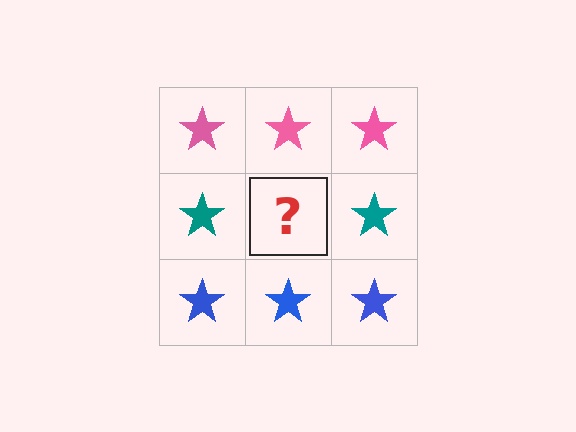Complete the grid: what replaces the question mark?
The question mark should be replaced with a teal star.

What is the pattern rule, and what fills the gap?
The rule is that each row has a consistent color. The gap should be filled with a teal star.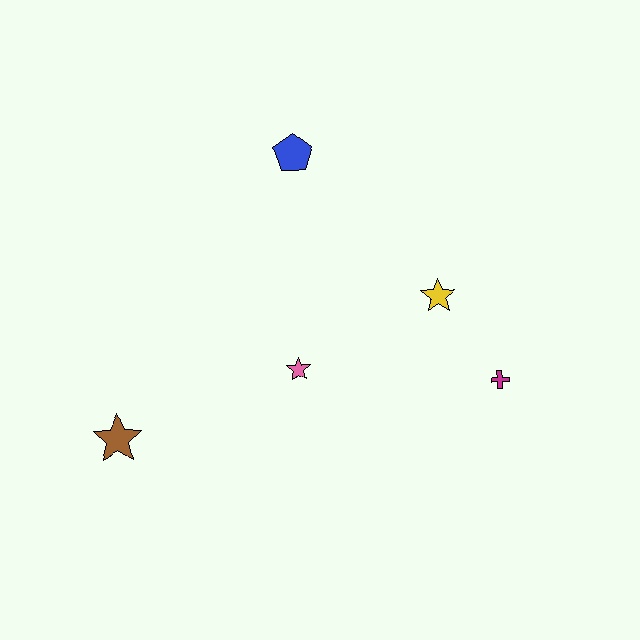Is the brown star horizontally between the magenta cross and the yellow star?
No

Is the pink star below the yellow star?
Yes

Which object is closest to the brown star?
The pink star is closest to the brown star.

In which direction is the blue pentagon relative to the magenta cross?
The blue pentagon is above the magenta cross.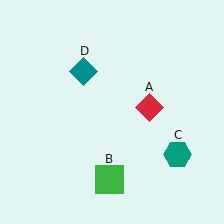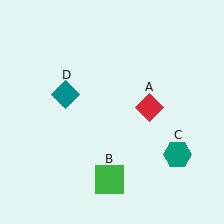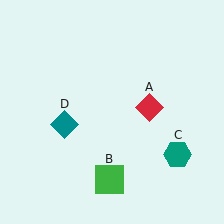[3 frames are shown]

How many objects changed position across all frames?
1 object changed position: teal diamond (object D).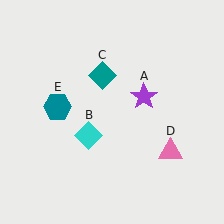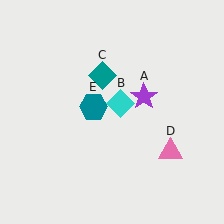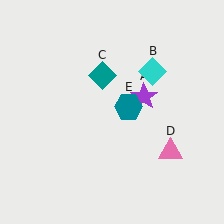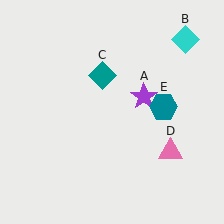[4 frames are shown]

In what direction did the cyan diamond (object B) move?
The cyan diamond (object B) moved up and to the right.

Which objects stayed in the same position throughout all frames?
Purple star (object A) and teal diamond (object C) and pink triangle (object D) remained stationary.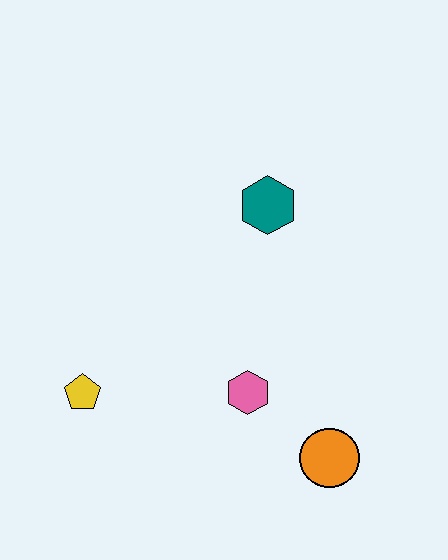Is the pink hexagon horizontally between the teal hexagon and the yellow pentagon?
Yes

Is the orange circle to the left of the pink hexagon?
No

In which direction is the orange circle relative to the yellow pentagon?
The orange circle is to the right of the yellow pentagon.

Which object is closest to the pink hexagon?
The orange circle is closest to the pink hexagon.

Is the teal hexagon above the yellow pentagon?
Yes